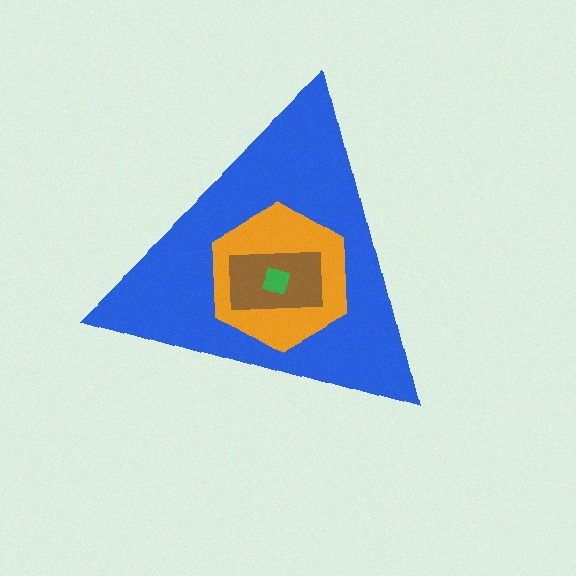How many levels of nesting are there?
4.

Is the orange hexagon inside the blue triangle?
Yes.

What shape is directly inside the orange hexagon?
The brown rectangle.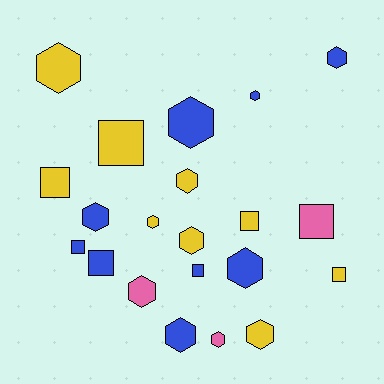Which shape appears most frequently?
Hexagon, with 13 objects.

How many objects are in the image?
There are 21 objects.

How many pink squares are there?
There is 1 pink square.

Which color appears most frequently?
Blue, with 9 objects.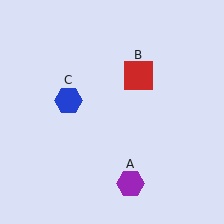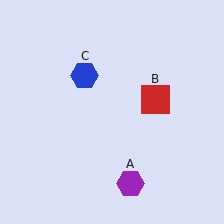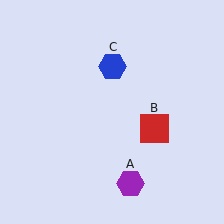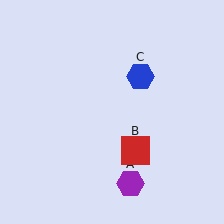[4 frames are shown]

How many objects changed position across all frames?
2 objects changed position: red square (object B), blue hexagon (object C).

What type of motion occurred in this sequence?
The red square (object B), blue hexagon (object C) rotated clockwise around the center of the scene.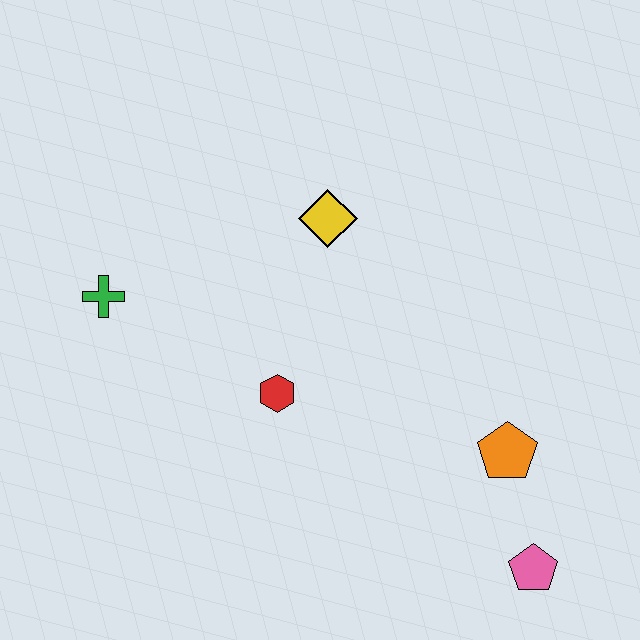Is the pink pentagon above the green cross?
No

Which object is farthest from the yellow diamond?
The pink pentagon is farthest from the yellow diamond.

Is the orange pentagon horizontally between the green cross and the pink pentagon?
Yes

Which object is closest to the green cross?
The red hexagon is closest to the green cross.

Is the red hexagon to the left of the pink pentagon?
Yes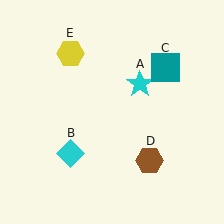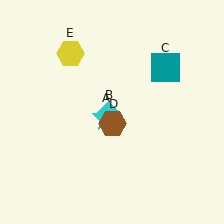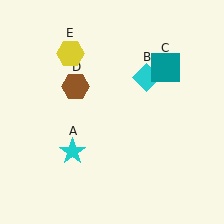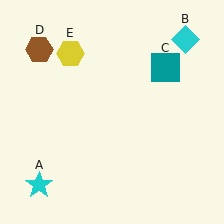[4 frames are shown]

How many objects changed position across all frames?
3 objects changed position: cyan star (object A), cyan diamond (object B), brown hexagon (object D).